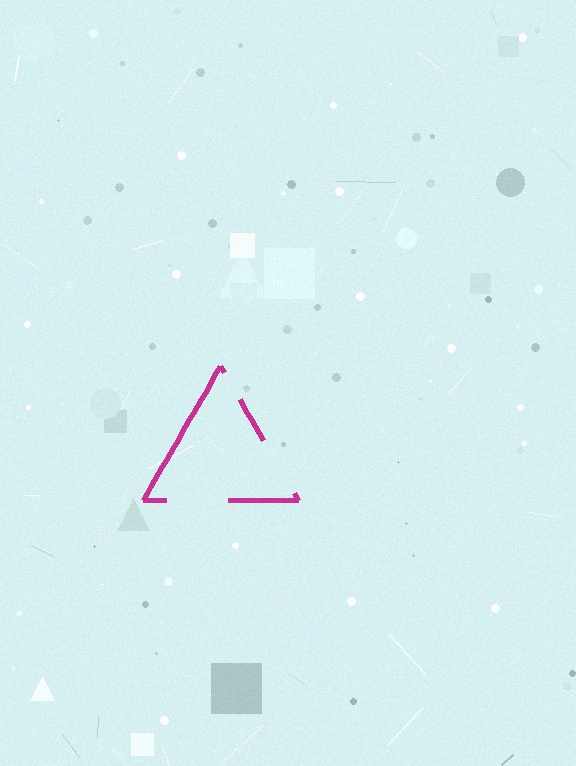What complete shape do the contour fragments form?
The contour fragments form a triangle.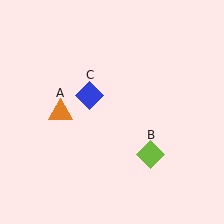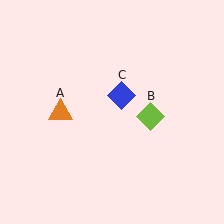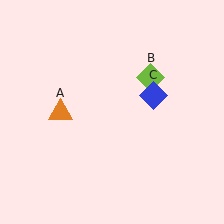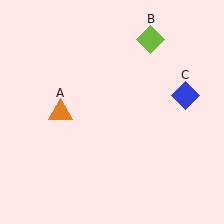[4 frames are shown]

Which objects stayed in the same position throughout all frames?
Orange triangle (object A) remained stationary.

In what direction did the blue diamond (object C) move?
The blue diamond (object C) moved right.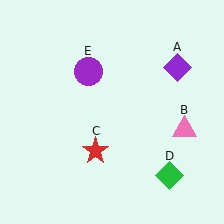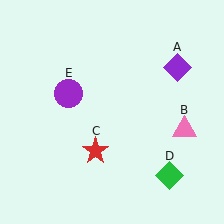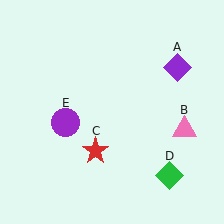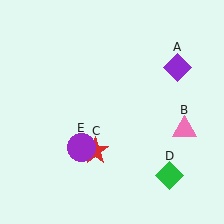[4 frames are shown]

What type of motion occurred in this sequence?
The purple circle (object E) rotated counterclockwise around the center of the scene.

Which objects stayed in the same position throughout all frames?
Purple diamond (object A) and pink triangle (object B) and red star (object C) and green diamond (object D) remained stationary.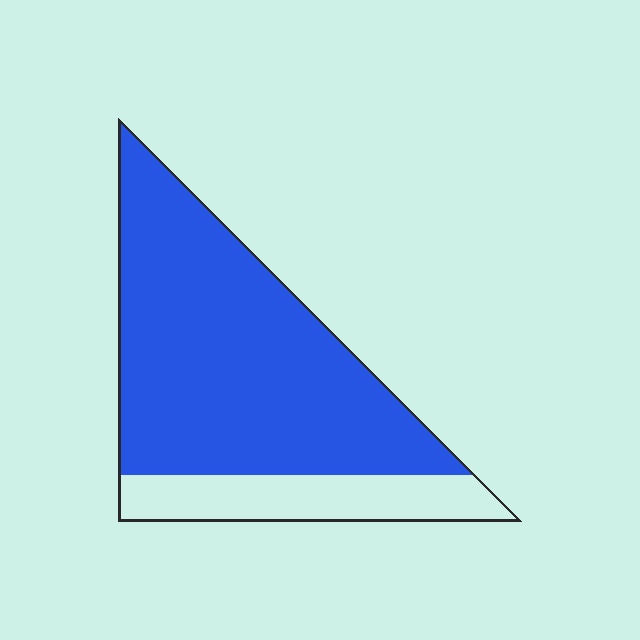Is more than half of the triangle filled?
Yes.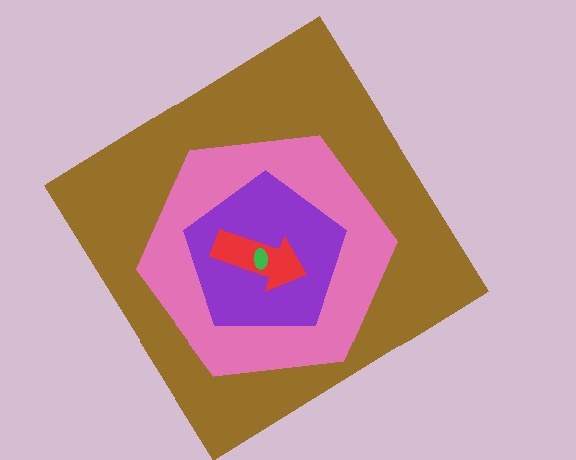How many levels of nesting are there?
5.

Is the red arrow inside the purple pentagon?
Yes.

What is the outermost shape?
The brown diamond.